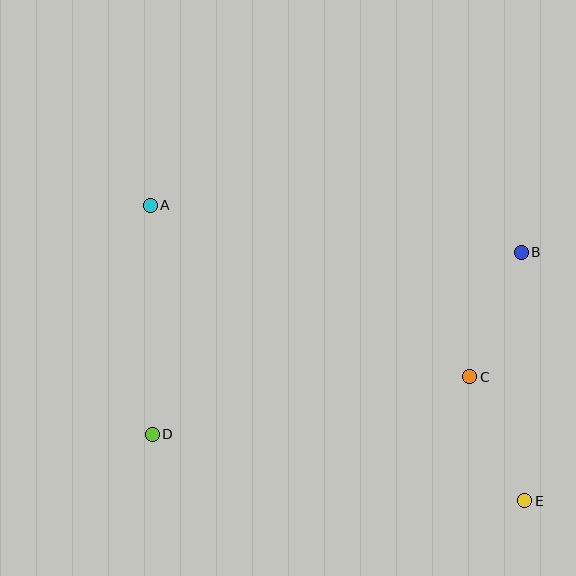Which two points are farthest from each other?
Points A and E are farthest from each other.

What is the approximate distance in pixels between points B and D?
The distance between B and D is approximately 411 pixels.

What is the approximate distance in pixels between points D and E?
The distance between D and E is approximately 378 pixels.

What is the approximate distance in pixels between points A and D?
The distance between A and D is approximately 229 pixels.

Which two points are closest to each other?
Points B and C are closest to each other.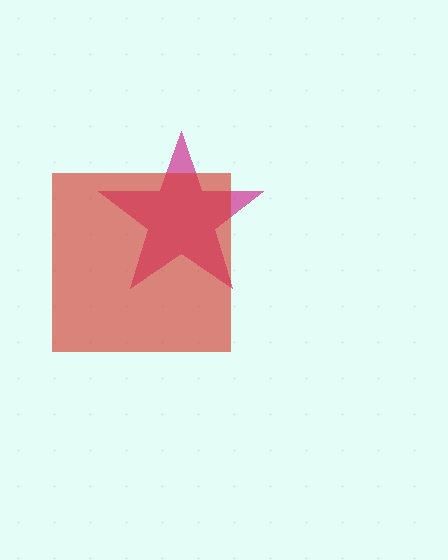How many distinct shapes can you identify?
There are 2 distinct shapes: a magenta star, a red square.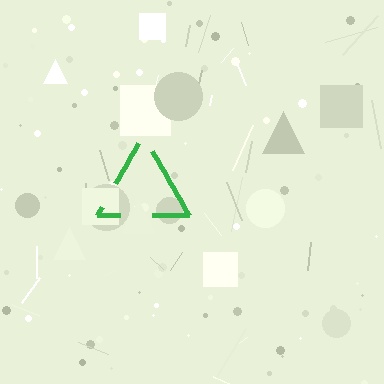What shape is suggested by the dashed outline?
The dashed outline suggests a triangle.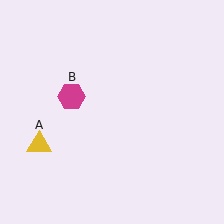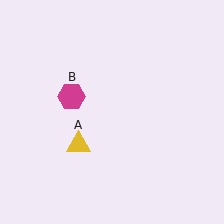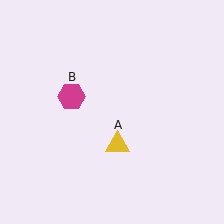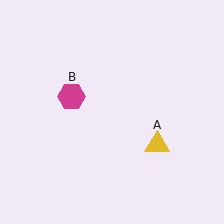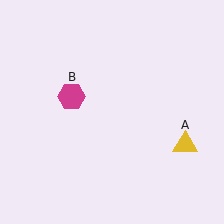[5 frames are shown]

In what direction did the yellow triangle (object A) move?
The yellow triangle (object A) moved right.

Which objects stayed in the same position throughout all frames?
Magenta hexagon (object B) remained stationary.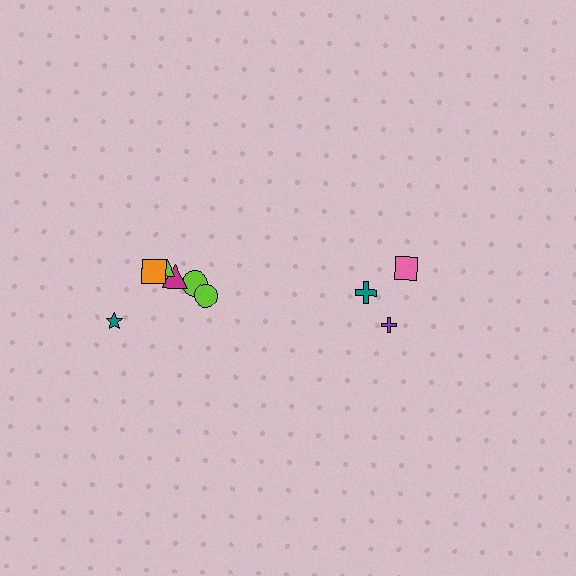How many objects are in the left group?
There are 6 objects.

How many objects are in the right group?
There are 3 objects.